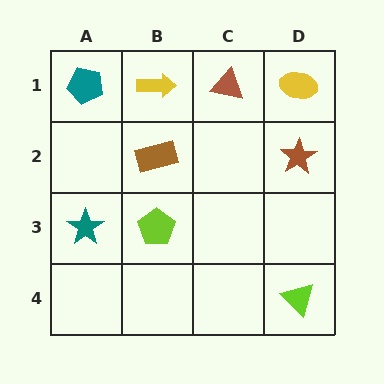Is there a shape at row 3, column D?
No, that cell is empty.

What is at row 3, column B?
A lime pentagon.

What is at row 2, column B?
A brown rectangle.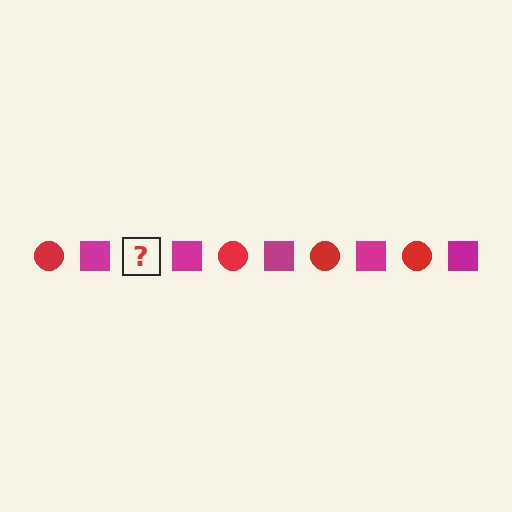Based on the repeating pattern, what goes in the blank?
The blank should be a red circle.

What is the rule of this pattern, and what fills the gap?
The rule is that the pattern alternates between red circle and magenta square. The gap should be filled with a red circle.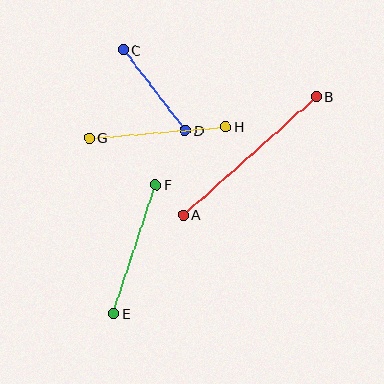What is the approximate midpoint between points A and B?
The midpoint is at approximately (250, 156) pixels.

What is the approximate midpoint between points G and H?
The midpoint is at approximately (157, 132) pixels.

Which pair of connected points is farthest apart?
Points A and B are farthest apart.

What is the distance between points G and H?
The distance is approximately 137 pixels.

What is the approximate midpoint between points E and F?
The midpoint is at approximately (135, 249) pixels.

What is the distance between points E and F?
The distance is approximately 136 pixels.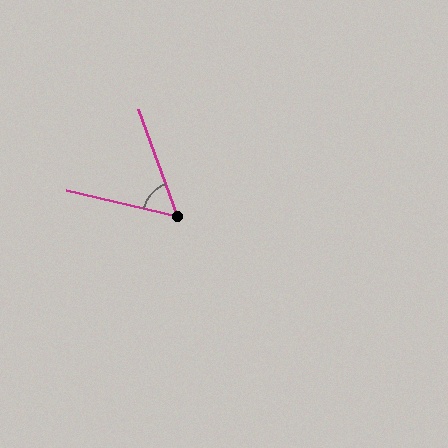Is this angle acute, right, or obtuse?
It is acute.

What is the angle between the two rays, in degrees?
Approximately 57 degrees.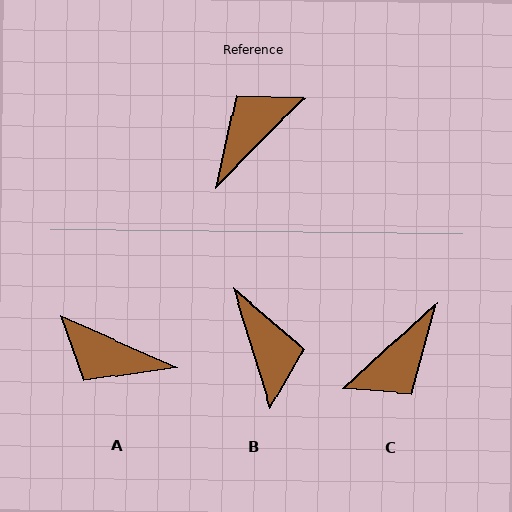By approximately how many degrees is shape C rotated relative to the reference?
Approximately 177 degrees counter-clockwise.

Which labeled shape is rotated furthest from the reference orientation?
C, about 177 degrees away.